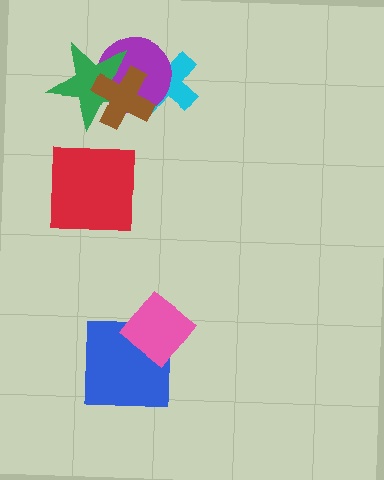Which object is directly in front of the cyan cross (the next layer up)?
The purple circle is directly in front of the cyan cross.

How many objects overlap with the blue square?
1 object overlaps with the blue square.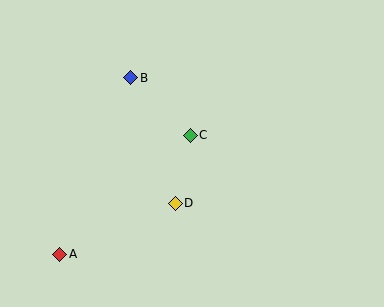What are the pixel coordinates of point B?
Point B is at (131, 78).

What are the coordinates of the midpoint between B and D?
The midpoint between B and D is at (153, 141).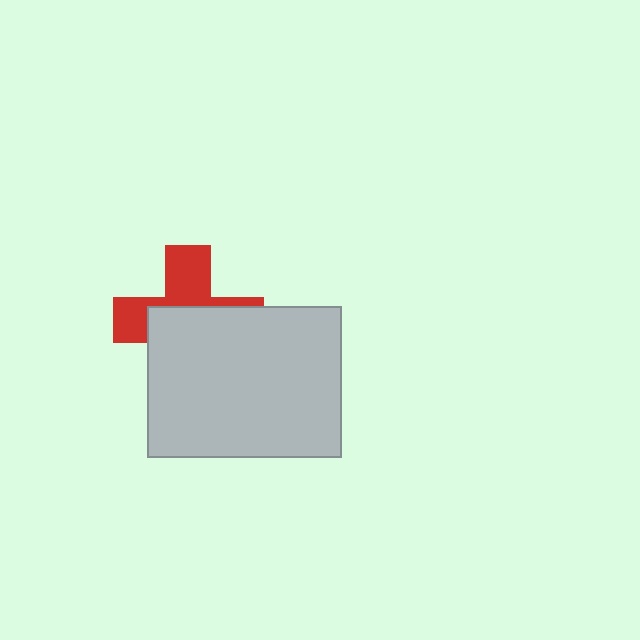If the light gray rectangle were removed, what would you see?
You would see the complete red cross.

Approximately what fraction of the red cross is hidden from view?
Roughly 58% of the red cross is hidden behind the light gray rectangle.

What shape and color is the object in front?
The object in front is a light gray rectangle.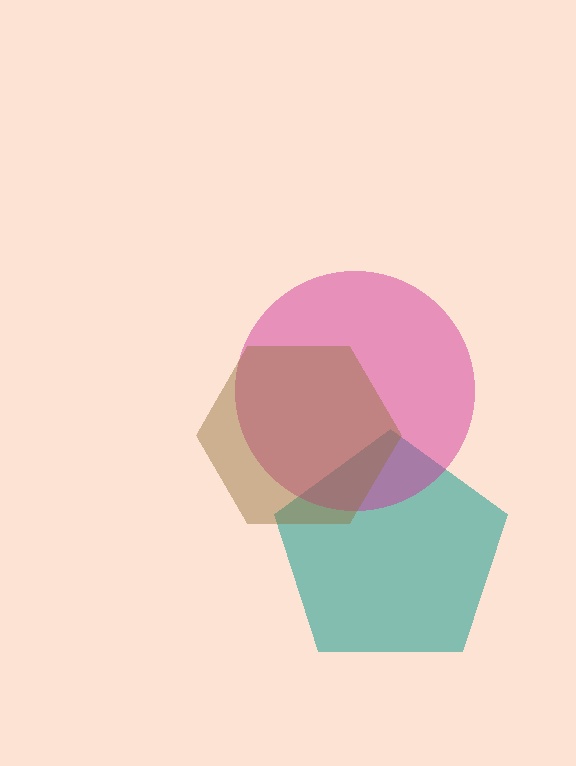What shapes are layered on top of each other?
The layered shapes are: a teal pentagon, a magenta circle, a brown hexagon.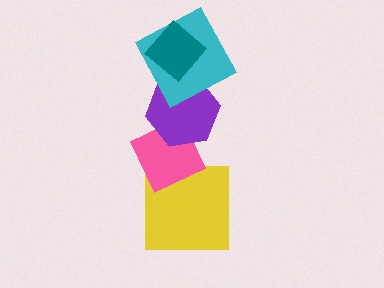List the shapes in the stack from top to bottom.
From top to bottom: the teal diamond, the cyan square, the purple hexagon, the pink diamond, the yellow square.